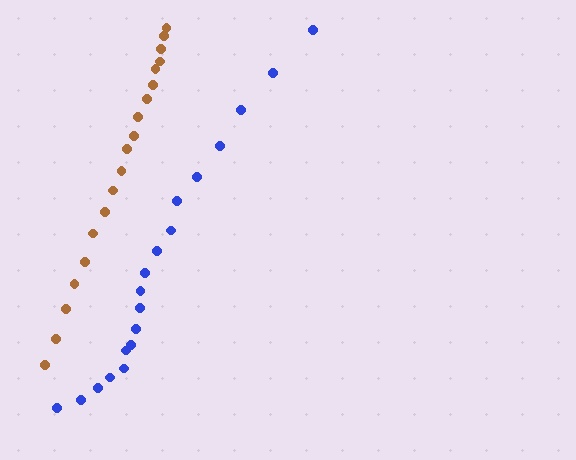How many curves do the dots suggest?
There are 2 distinct paths.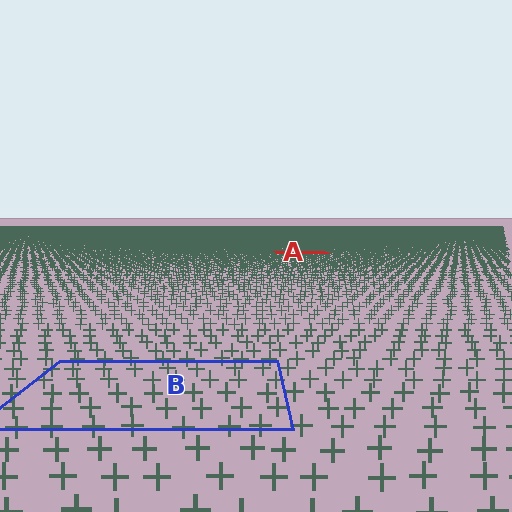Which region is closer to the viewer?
Region B is closer. The texture elements there are larger and more spread out.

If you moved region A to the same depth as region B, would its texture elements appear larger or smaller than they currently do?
They would appear larger. At a closer depth, the same texture elements are projected at a bigger on-screen size.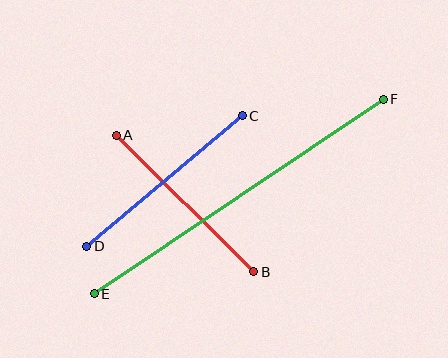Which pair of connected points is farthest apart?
Points E and F are farthest apart.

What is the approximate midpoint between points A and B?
The midpoint is at approximately (185, 203) pixels.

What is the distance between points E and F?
The distance is approximately 348 pixels.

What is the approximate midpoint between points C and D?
The midpoint is at approximately (165, 181) pixels.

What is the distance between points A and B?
The distance is approximately 194 pixels.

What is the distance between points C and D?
The distance is approximately 203 pixels.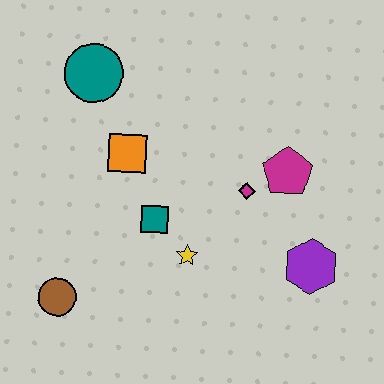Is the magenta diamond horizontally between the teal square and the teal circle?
No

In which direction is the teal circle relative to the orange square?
The teal circle is above the orange square.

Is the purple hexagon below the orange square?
Yes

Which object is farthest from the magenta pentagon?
The brown circle is farthest from the magenta pentagon.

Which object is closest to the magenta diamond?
The magenta pentagon is closest to the magenta diamond.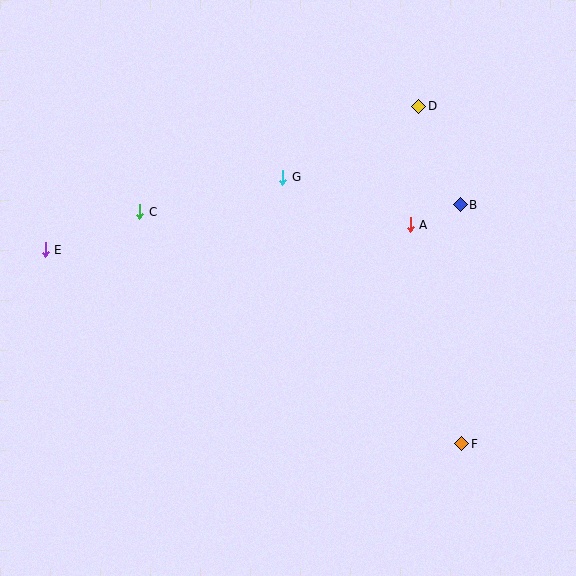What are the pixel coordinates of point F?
Point F is at (462, 444).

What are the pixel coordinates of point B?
Point B is at (460, 205).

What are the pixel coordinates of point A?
Point A is at (410, 225).